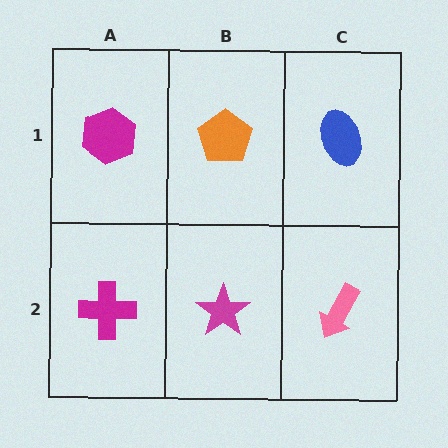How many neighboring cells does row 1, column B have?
3.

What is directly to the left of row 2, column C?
A magenta star.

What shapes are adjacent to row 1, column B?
A magenta star (row 2, column B), a magenta hexagon (row 1, column A), a blue ellipse (row 1, column C).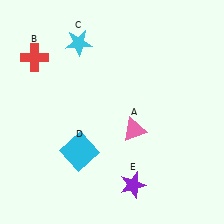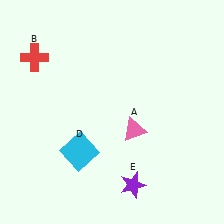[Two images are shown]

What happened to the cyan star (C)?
The cyan star (C) was removed in Image 2. It was in the top-left area of Image 1.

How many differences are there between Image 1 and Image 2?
There is 1 difference between the two images.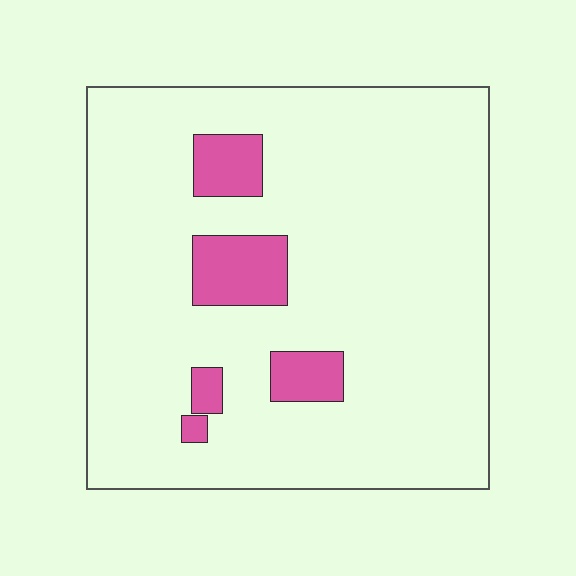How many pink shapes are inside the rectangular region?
5.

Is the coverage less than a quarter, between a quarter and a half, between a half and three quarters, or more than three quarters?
Less than a quarter.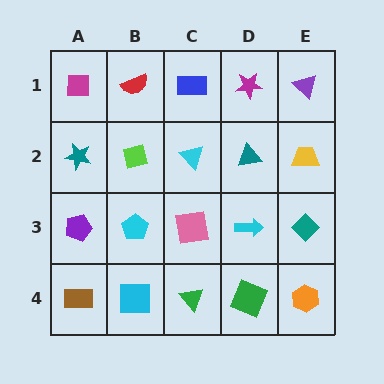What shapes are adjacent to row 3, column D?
A teal triangle (row 2, column D), a green square (row 4, column D), a pink square (row 3, column C), a teal diamond (row 3, column E).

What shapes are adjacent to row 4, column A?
A purple pentagon (row 3, column A), a cyan square (row 4, column B).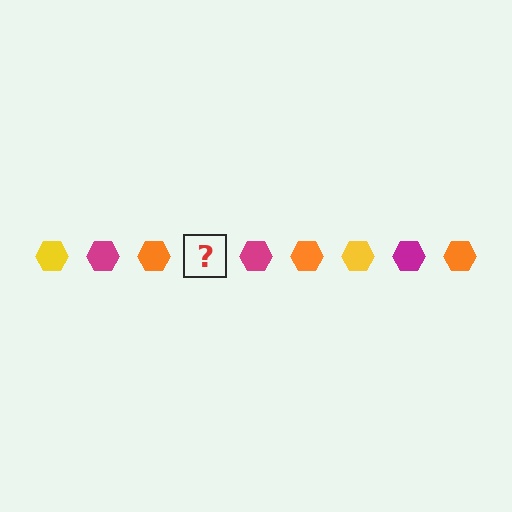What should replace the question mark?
The question mark should be replaced with a yellow hexagon.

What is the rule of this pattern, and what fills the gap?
The rule is that the pattern cycles through yellow, magenta, orange hexagons. The gap should be filled with a yellow hexagon.